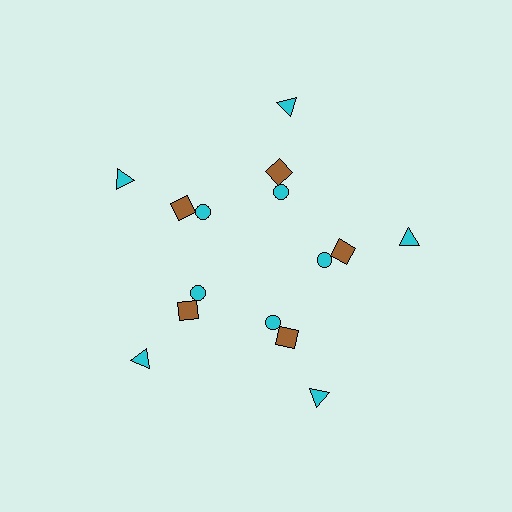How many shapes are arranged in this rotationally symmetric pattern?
There are 15 shapes, arranged in 5 groups of 3.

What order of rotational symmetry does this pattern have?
This pattern has 5-fold rotational symmetry.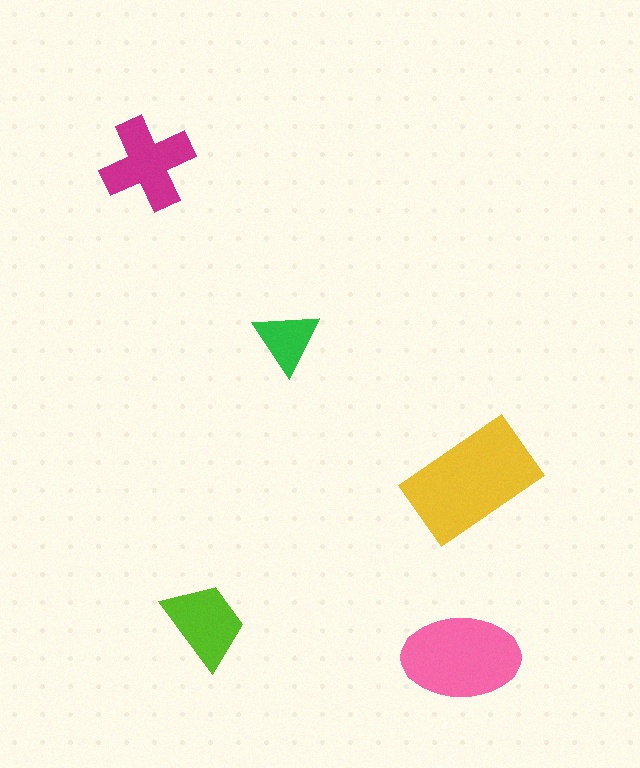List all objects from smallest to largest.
The green triangle, the lime trapezoid, the magenta cross, the pink ellipse, the yellow rectangle.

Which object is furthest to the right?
The yellow rectangle is rightmost.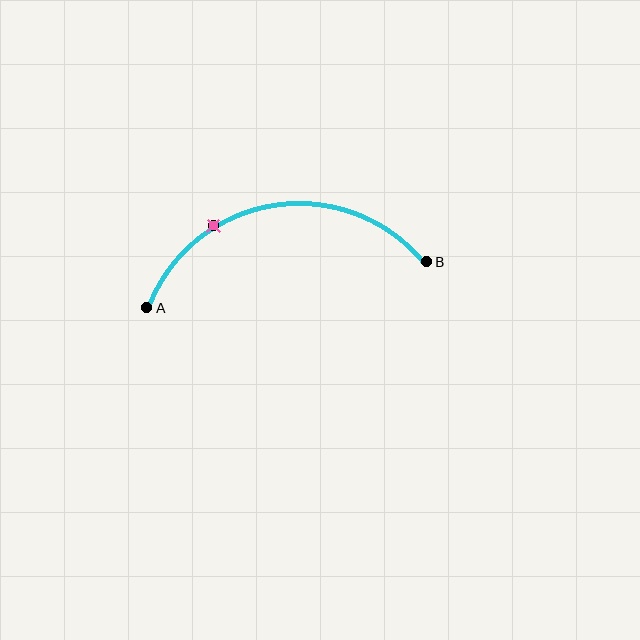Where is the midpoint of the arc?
The arc midpoint is the point on the curve farthest from the straight line joining A and B. It sits above that line.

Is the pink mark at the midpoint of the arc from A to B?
No. The pink mark lies on the arc but is closer to endpoint A. The arc midpoint would be at the point on the curve equidistant along the arc from both A and B.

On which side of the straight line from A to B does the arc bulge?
The arc bulges above the straight line connecting A and B.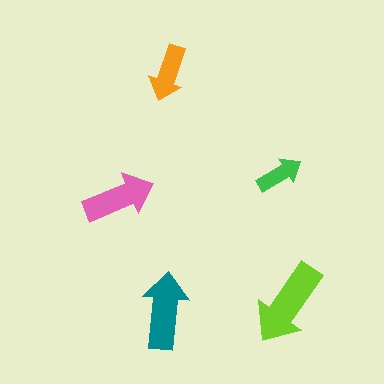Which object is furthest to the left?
The pink arrow is leftmost.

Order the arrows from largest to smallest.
the lime one, the teal one, the pink one, the orange one, the green one.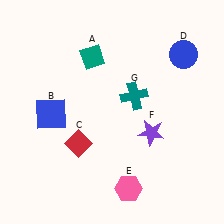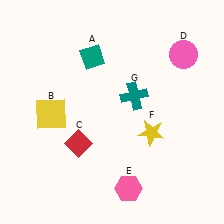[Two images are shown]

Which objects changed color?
B changed from blue to yellow. D changed from blue to pink. F changed from purple to yellow.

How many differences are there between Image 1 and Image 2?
There are 3 differences between the two images.